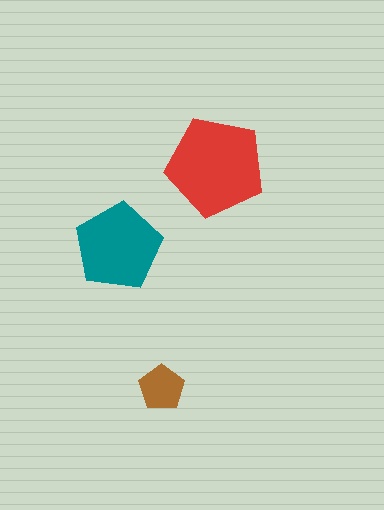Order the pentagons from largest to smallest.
the red one, the teal one, the brown one.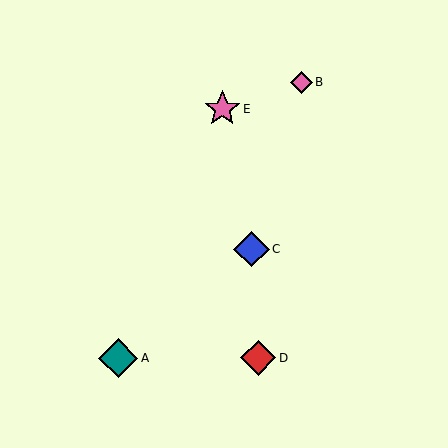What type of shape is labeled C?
Shape C is a blue diamond.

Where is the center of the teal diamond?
The center of the teal diamond is at (118, 358).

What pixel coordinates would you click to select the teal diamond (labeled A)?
Click at (118, 358) to select the teal diamond A.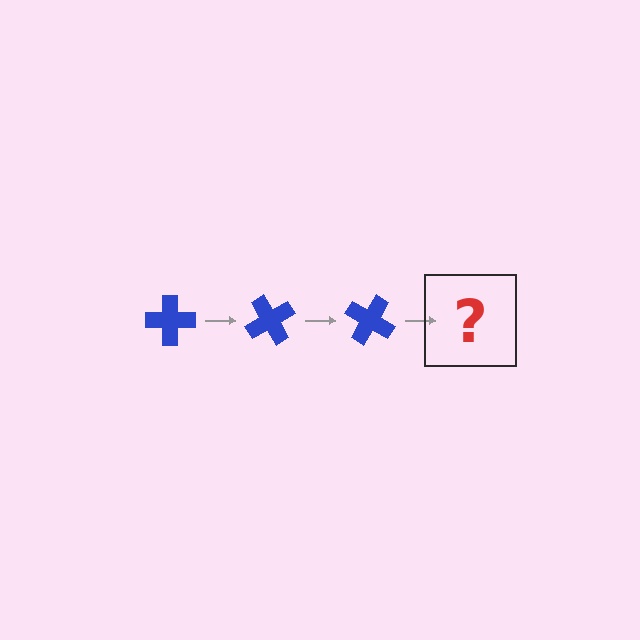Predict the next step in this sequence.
The next step is a blue cross rotated 180 degrees.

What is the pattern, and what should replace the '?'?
The pattern is that the cross rotates 60 degrees each step. The '?' should be a blue cross rotated 180 degrees.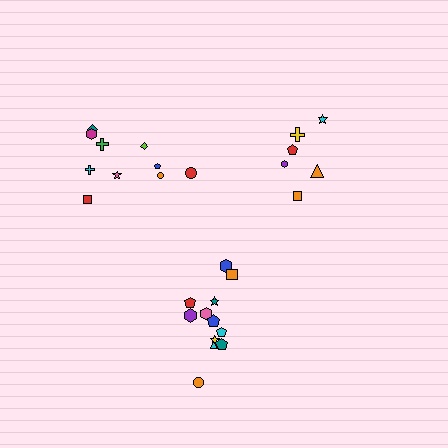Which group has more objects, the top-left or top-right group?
The top-left group.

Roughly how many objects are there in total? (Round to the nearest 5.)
Roughly 30 objects in total.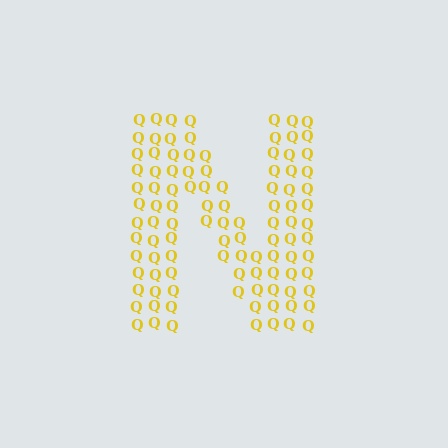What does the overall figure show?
The overall figure shows the letter N.